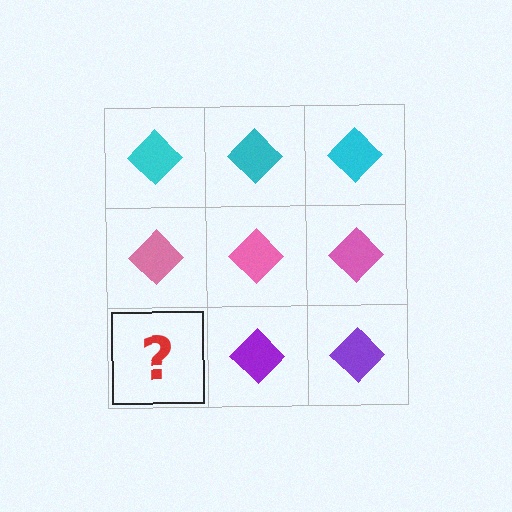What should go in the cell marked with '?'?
The missing cell should contain a purple diamond.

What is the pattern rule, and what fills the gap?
The rule is that each row has a consistent color. The gap should be filled with a purple diamond.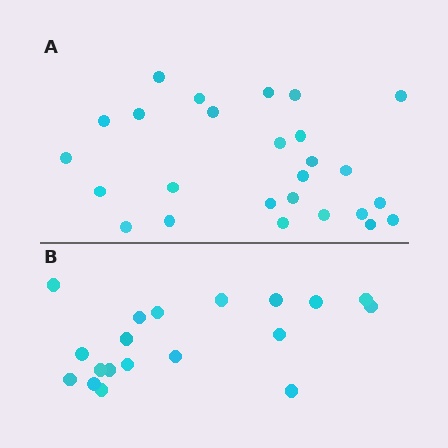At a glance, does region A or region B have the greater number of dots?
Region A (the top region) has more dots.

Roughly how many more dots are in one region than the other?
Region A has roughly 8 or so more dots than region B.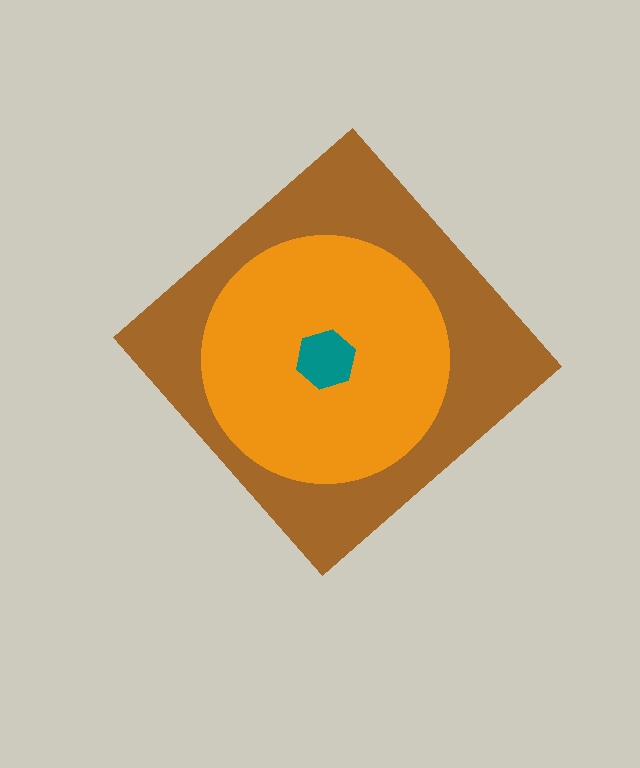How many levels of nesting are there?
3.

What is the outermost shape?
The brown diamond.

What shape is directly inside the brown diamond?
The orange circle.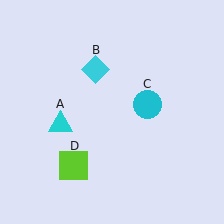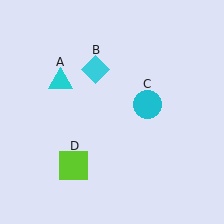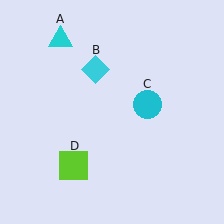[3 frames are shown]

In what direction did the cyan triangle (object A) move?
The cyan triangle (object A) moved up.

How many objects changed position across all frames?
1 object changed position: cyan triangle (object A).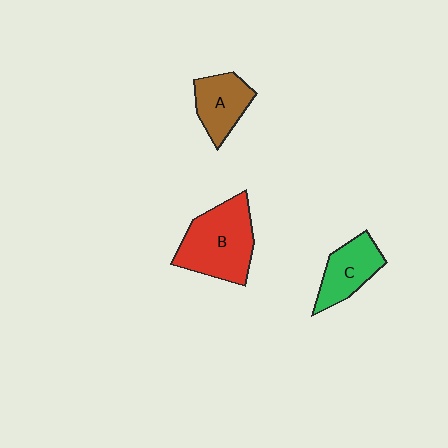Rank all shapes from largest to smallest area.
From largest to smallest: B (red), C (green), A (brown).